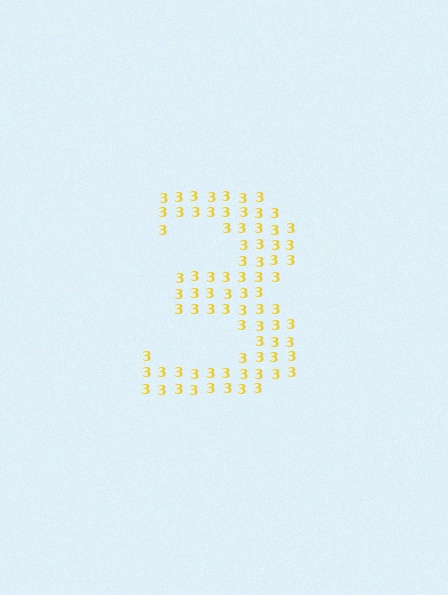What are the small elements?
The small elements are digit 3's.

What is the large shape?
The large shape is the digit 3.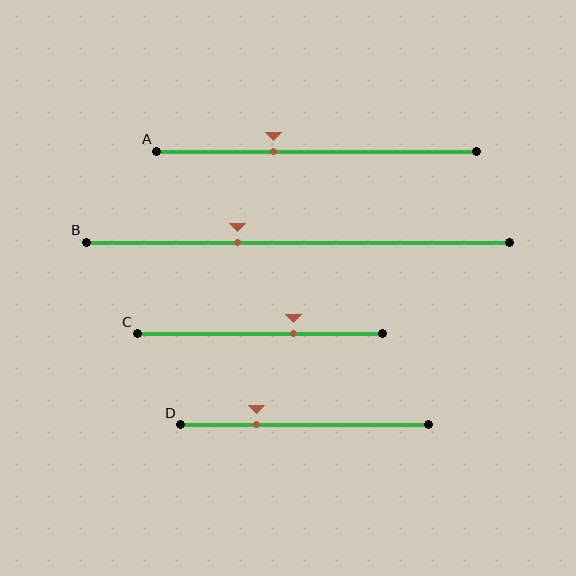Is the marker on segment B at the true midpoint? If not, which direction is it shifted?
No, the marker on segment B is shifted to the left by about 14% of the segment length.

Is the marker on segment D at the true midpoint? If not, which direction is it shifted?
No, the marker on segment D is shifted to the left by about 19% of the segment length.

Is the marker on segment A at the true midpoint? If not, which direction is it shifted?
No, the marker on segment A is shifted to the left by about 14% of the segment length.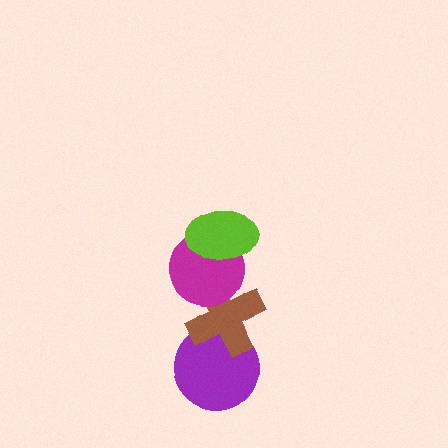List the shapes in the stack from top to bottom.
From top to bottom: the lime ellipse, the magenta circle, the brown cross, the purple circle.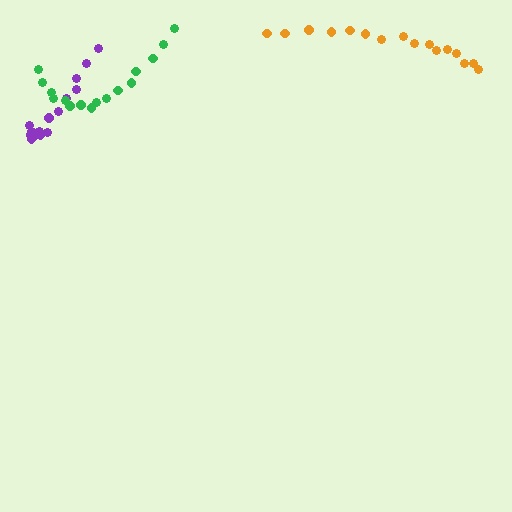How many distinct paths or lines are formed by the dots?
There are 3 distinct paths.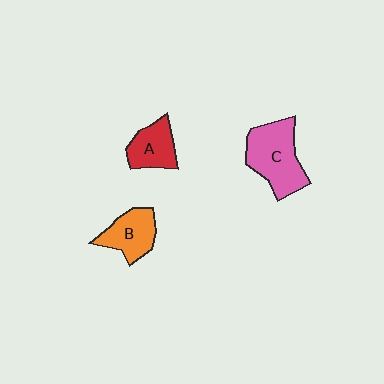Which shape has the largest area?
Shape C (pink).